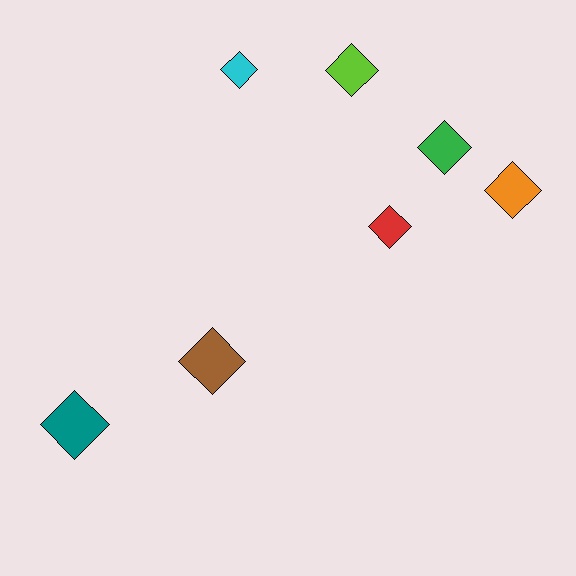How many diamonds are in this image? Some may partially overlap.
There are 7 diamonds.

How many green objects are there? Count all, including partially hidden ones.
There is 1 green object.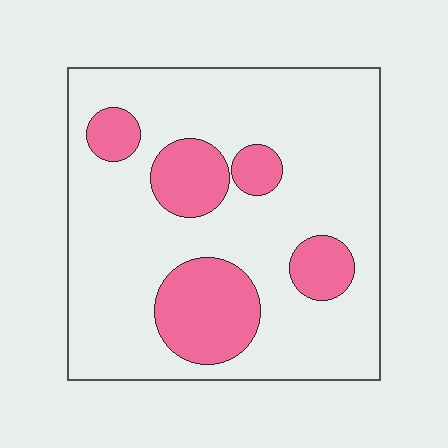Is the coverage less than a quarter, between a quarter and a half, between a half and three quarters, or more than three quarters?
Less than a quarter.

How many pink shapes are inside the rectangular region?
5.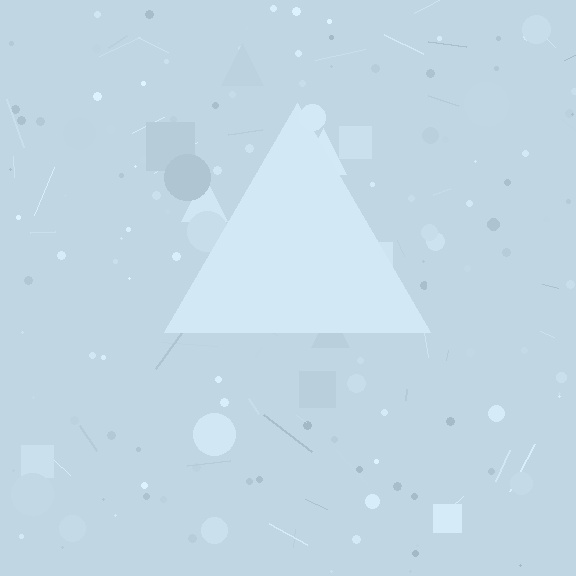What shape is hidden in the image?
A triangle is hidden in the image.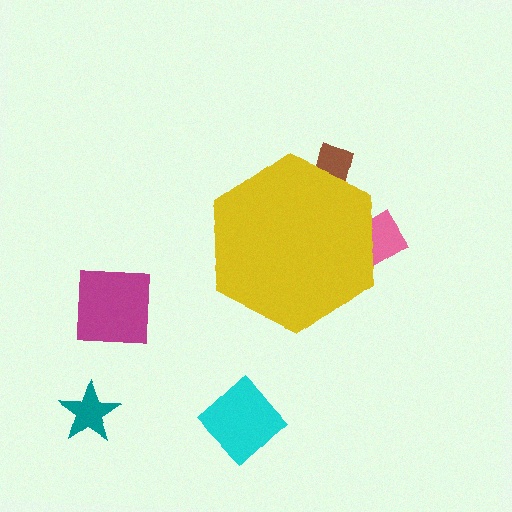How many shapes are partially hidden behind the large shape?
2 shapes are partially hidden.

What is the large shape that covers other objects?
A yellow hexagon.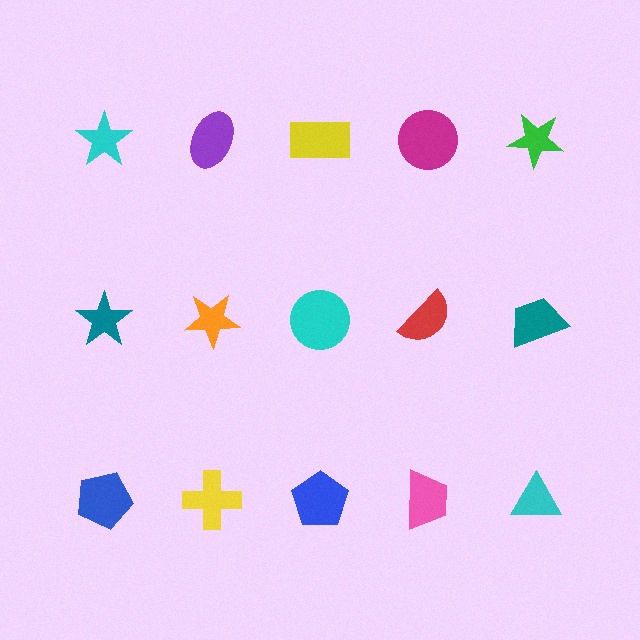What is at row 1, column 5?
A green star.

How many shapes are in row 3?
5 shapes.